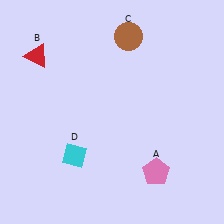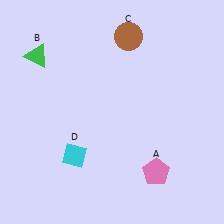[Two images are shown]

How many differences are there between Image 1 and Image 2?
There is 1 difference between the two images.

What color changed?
The triangle (B) changed from red in Image 1 to green in Image 2.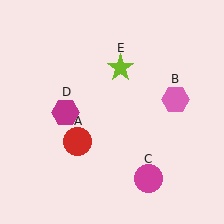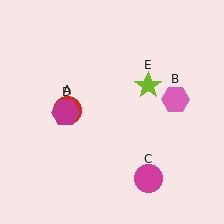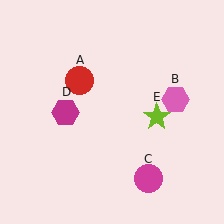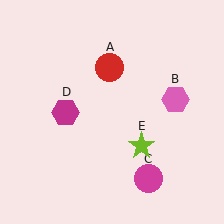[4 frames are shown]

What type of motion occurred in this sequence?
The red circle (object A), lime star (object E) rotated clockwise around the center of the scene.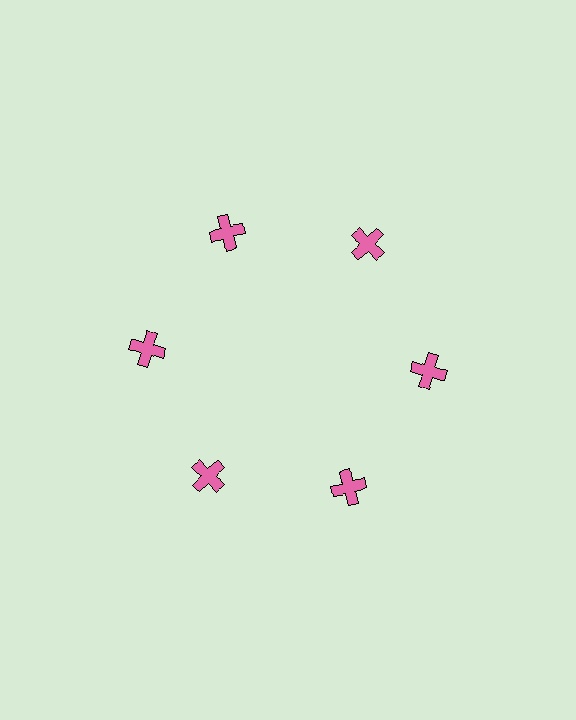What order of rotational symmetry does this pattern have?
This pattern has 6-fold rotational symmetry.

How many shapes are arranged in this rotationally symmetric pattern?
There are 6 shapes, arranged in 6 groups of 1.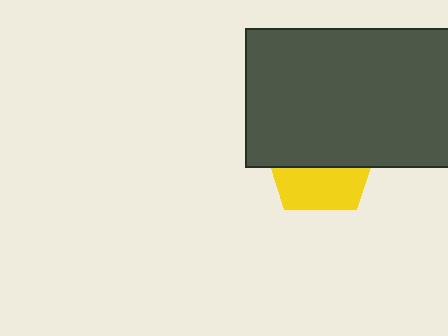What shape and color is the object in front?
The object in front is a dark gray rectangle.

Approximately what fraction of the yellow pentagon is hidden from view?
Roughly 60% of the yellow pentagon is hidden behind the dark gray rectangle.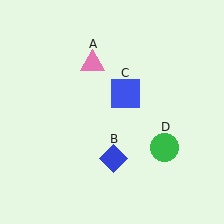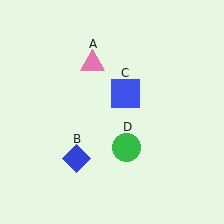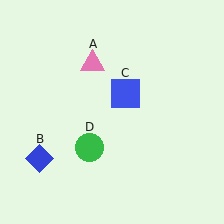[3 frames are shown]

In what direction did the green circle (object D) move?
The green circle (object D) moved left.